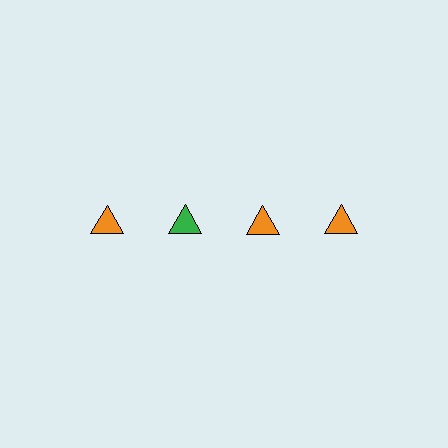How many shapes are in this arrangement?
There are 4 shapes arranged in a grid pattern.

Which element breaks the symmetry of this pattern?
The green triangle in the top row, second from left column breaks the symmetry. All other shapes are orange triangles.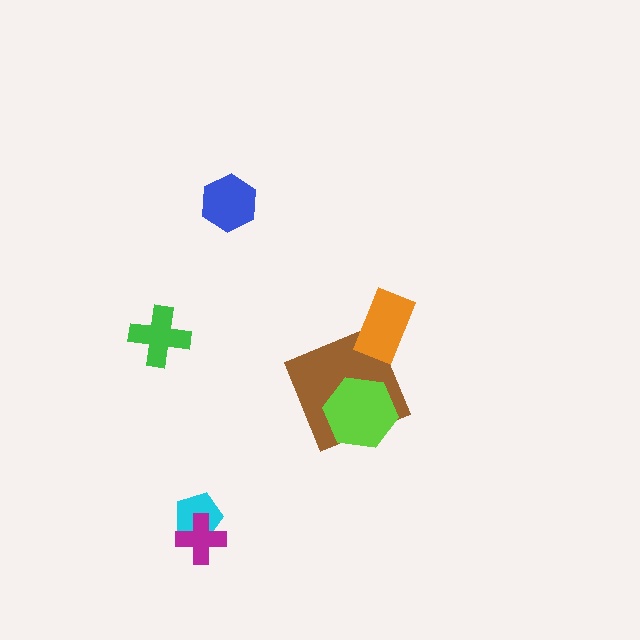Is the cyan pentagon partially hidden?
Yes, it is partially covered by another shape.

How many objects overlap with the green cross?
0 objects overlap with the green cross.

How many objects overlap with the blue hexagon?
0 objects overlap with the blue hexagon.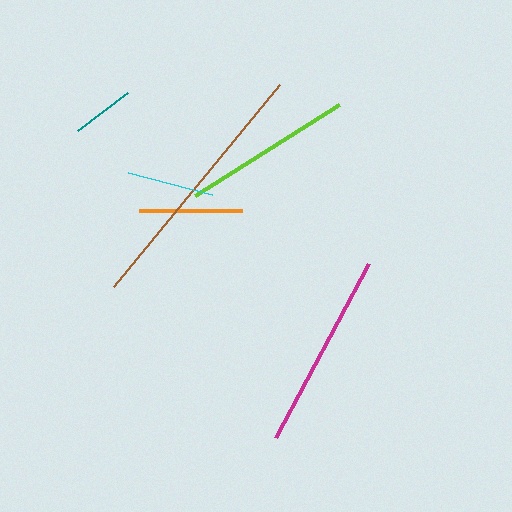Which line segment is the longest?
The brown line is the longest at approximately 261 pixels.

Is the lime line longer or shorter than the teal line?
The lime line is longer than the teal line.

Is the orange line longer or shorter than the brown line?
The brown line is longer than the orange line.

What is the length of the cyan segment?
The cyan segment is approximately 86 pixels long.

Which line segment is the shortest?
The teal line is the shortest at approximately 63 pixels.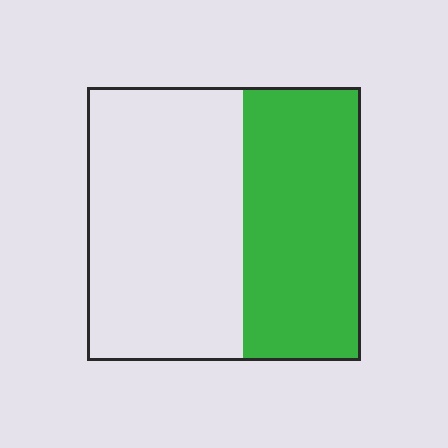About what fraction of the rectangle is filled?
About two fifths (2/5).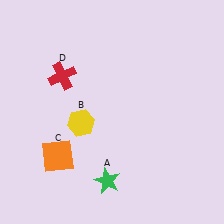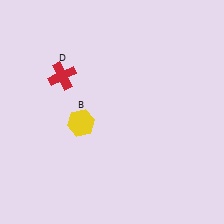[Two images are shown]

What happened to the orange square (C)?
The orange square (C) was removed in Image 2. It was in the bottom-left area of Image 1.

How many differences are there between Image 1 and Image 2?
There are 2 differences between the two images.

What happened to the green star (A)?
The green star (A) was removed in Image 2. It was in the bottom-left area of Image 1.